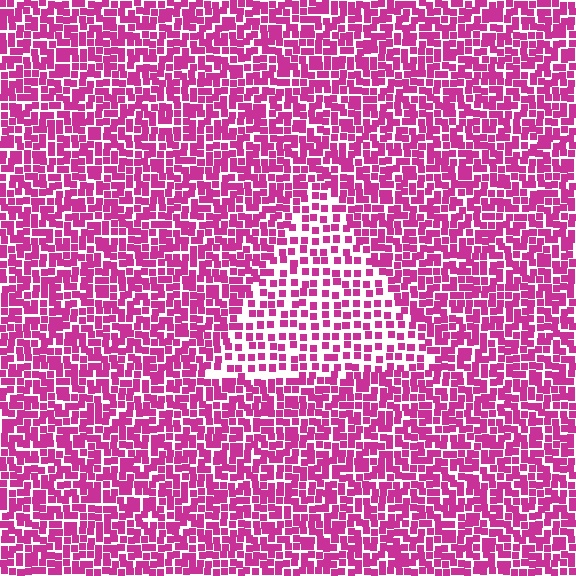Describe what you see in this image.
The image contains small magenta elements arranged at two different densities. A triangle-shaped region is visible where the elements are less densely packed than the surrounding area.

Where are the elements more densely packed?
The elements are more densely packed outside the triangle boundary.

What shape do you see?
I see a triangle.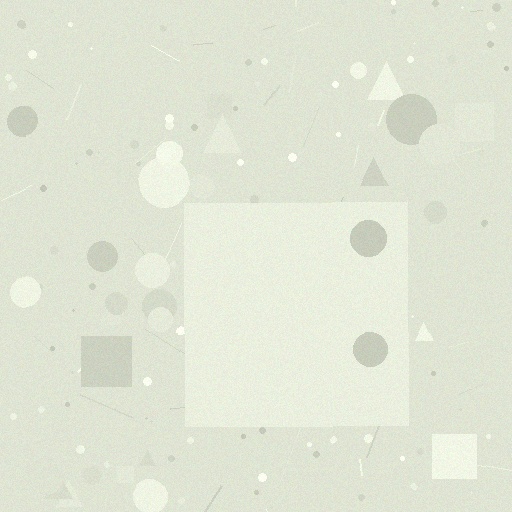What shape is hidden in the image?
A square is hidden in the image.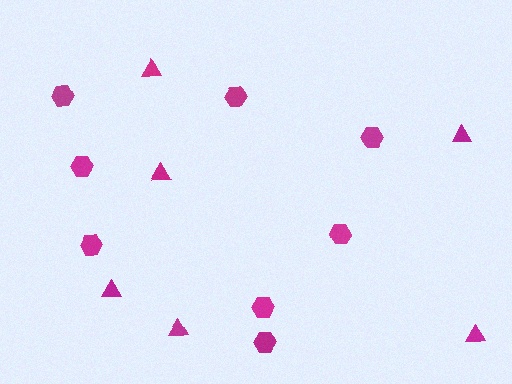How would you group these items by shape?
There are 2 groups: one group of hexagons (8) and one group of triangles (6).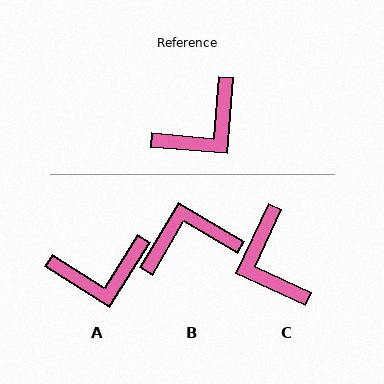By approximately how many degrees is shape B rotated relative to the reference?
Approximately 154 degrees counter-clockwise.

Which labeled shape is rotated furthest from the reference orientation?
B, about 154 degrees away.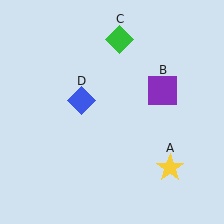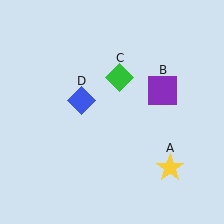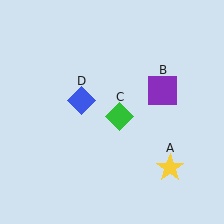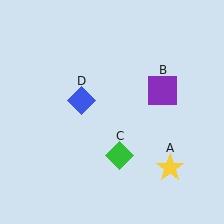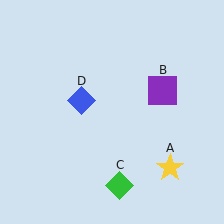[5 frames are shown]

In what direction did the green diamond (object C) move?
The green diamond (object C) moved down.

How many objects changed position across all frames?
1 object changed position: green diamond (object C).